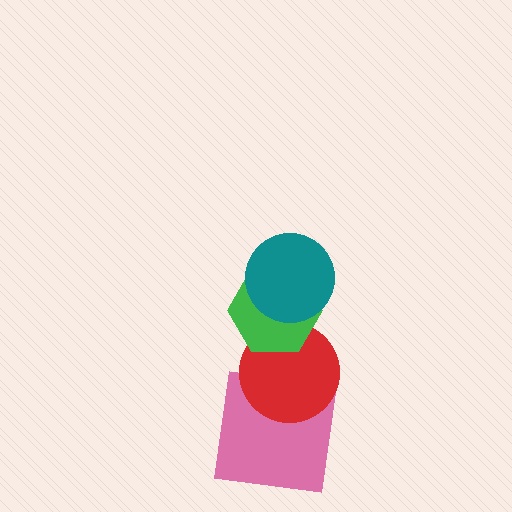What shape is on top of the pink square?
The red circle is on top of the pink square.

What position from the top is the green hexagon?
The green hexagon is 2nd from the top.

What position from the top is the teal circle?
The teal circle is 1st from the top.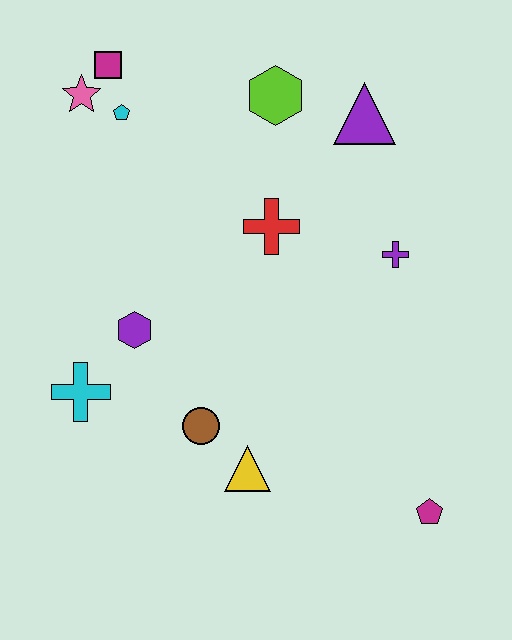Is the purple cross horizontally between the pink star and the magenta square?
No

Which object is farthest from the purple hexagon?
The magenta pentagon is farthest from the purple hexagon.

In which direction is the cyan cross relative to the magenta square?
The cyan cross is below the magenta square.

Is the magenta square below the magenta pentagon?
No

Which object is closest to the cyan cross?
The purple hexagon is closest to the cyan cross.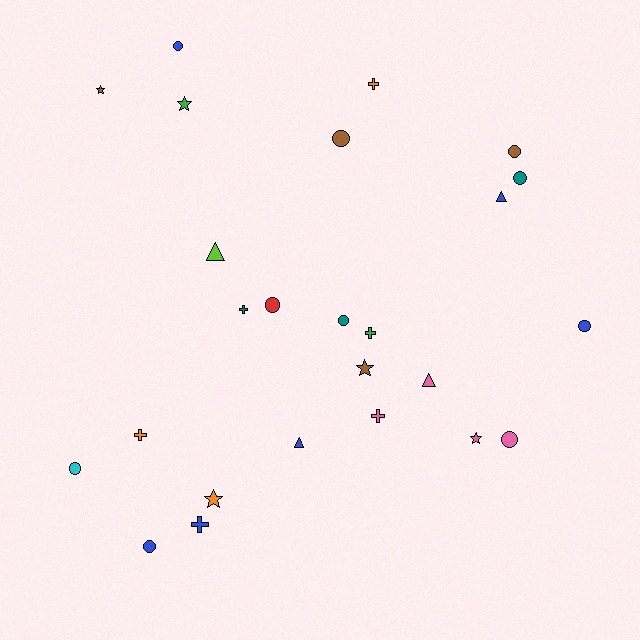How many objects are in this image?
There are 25 objects.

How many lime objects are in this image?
There is 1 lime object.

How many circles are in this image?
There are 10 circles.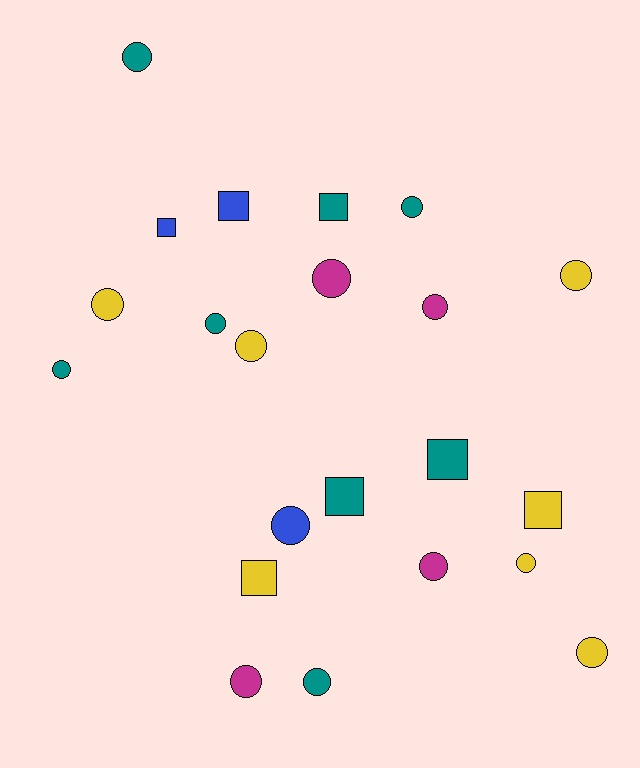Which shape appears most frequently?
Circle, with 15 objects.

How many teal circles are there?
There are 5 teal circles.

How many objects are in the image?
There are 22 objects.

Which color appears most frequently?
Teal, with 8 objects.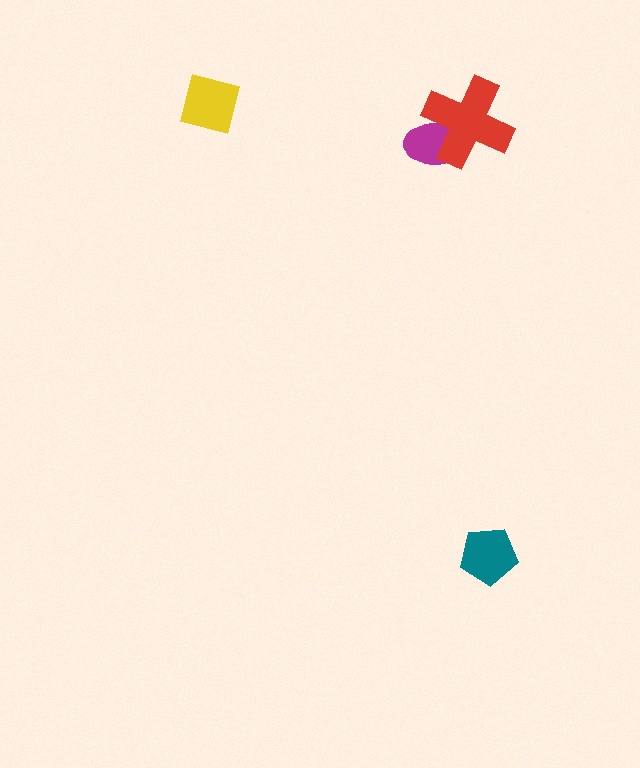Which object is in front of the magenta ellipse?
The red cross is in front of the magenta ellipse.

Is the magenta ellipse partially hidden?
Yes, it is partially covered by another shape.